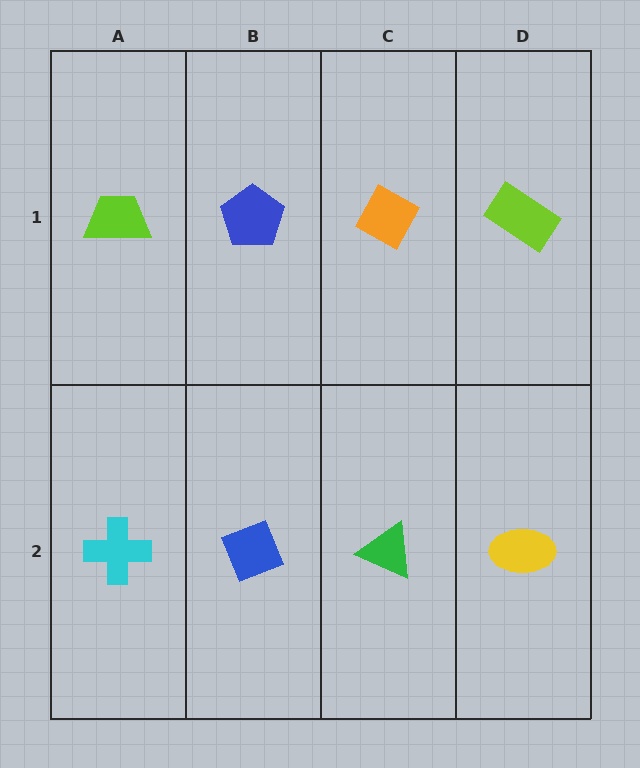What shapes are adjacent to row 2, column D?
A lime rectangle (row 1, column D), a green triangle (row 2, column C).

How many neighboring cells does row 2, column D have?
2.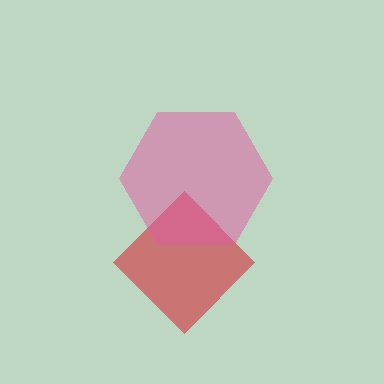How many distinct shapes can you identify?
There are 2 distinct shapes: a red diamond, a pink hexagon.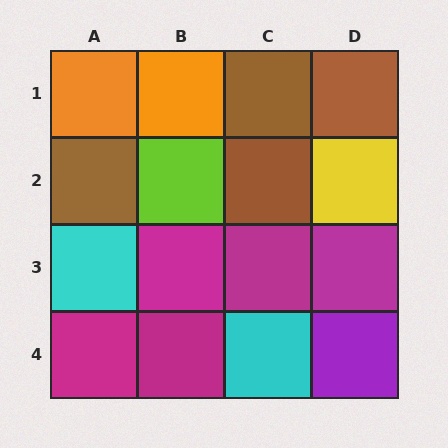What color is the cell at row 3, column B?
Magenta.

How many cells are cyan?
2 cells are cyan.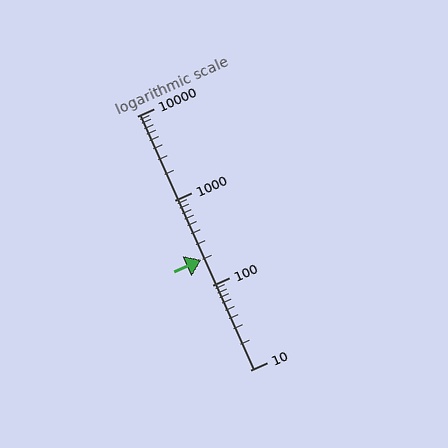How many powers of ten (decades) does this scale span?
The scale spans 3 decades, from 10 to 10000.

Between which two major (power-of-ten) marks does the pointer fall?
The pointer is between 100 and 1000.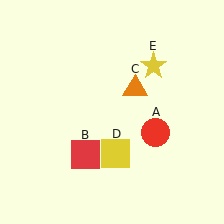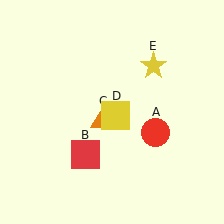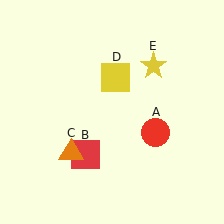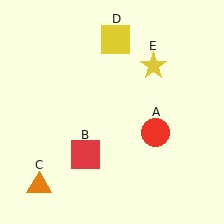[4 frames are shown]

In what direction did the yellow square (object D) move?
The yellow square (object D) moved up.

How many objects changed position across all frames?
2 objects changed position: orange triangle (object C), yellow square (object D).